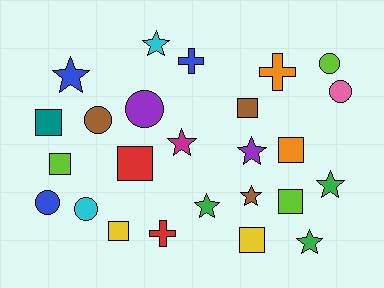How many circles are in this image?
There are 6 circles.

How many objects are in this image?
There are 25 objects.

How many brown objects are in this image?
There are 3 brown objects.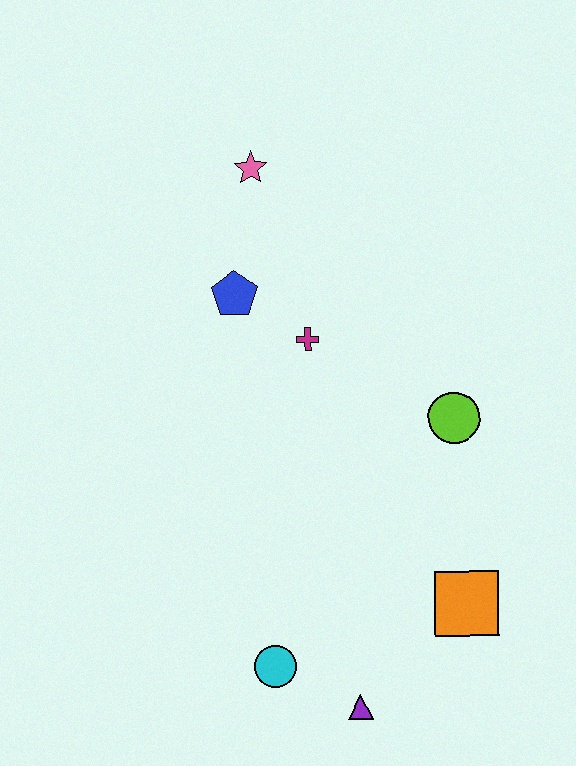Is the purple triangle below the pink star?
Yes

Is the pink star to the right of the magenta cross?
No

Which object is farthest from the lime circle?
The pink star is farthest from the lime circle.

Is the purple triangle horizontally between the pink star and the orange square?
Yes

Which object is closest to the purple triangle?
The cyan circle is closest to the purple triangle.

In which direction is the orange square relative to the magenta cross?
The orange square is below the magenta cross.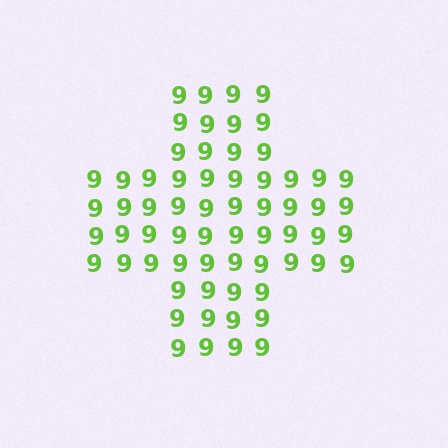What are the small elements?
The small elements are digit 9's.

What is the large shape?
The large shape is a cross.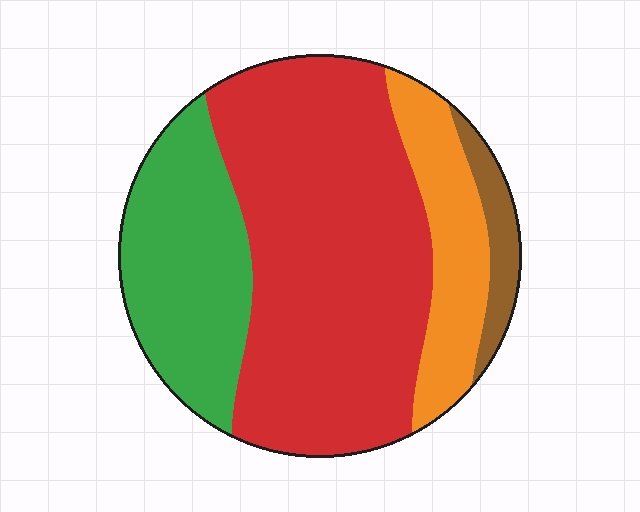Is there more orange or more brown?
Orange.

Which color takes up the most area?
Red, at roughly 55%.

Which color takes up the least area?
Brown, at roughly 5%.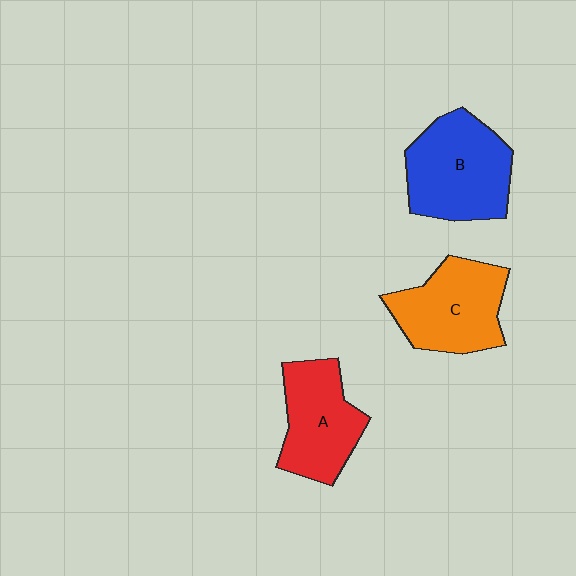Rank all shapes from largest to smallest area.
From largest to smallest: B (blue), C (orange), A (red).